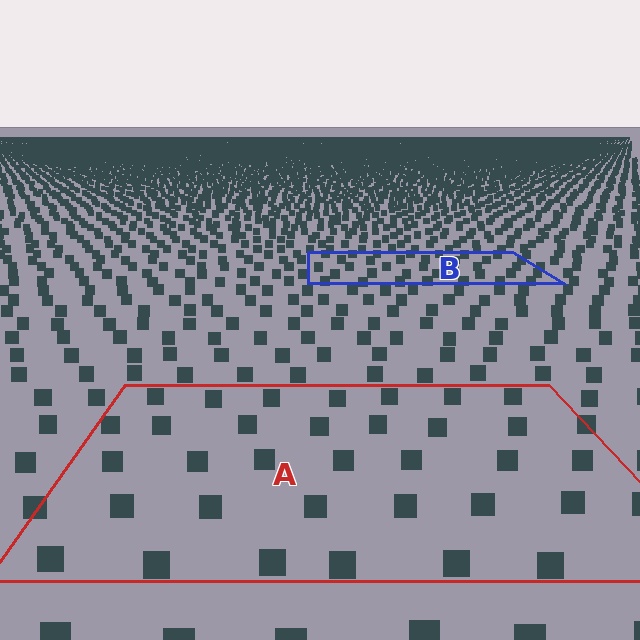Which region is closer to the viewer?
Region A is closer. The texture elements there are larger and more spread out.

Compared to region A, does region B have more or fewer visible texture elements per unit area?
Region B has more texture elements per unit area — they are packed more densely because it is farther away.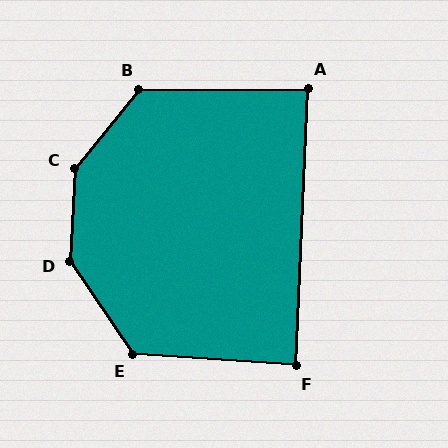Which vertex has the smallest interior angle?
A, at approximately 87 degrees.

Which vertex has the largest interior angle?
C, at approximately 144 degrees.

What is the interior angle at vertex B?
Approximately 129 degrees (obtuse).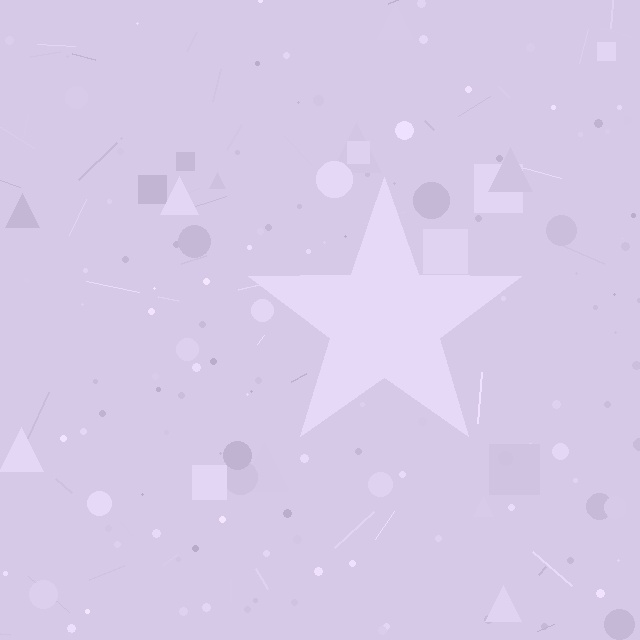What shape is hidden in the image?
A star is hidden in the image.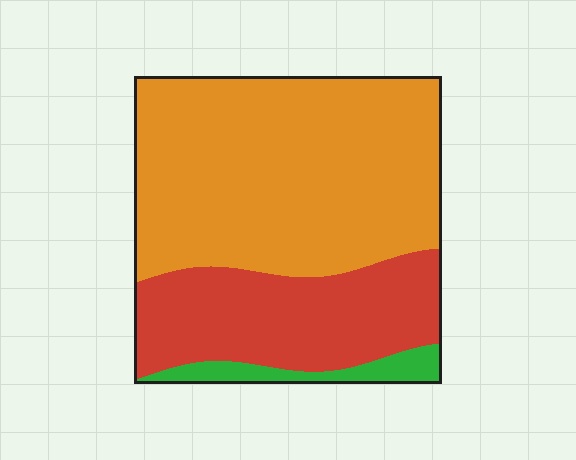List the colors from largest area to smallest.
From largest to smallest: orange, red, green.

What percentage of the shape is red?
Red covers 31% of the shape.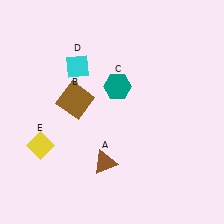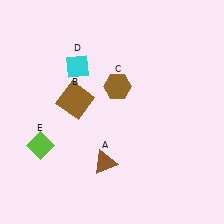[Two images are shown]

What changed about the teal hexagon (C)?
In Image 1, C is teal. In Image 2, it changed to brown.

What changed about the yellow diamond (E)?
In Image 1, E is yellow. In Image 2, it changed to lime.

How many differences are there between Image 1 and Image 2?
There are 2 differences between the two images.